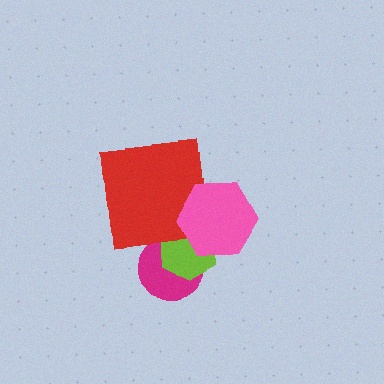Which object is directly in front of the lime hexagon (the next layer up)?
The red square is directly in front of the lime hexagon.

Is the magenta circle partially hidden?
Yes, it is partially covered by another shape.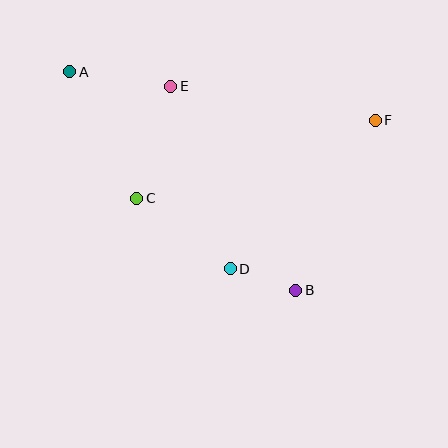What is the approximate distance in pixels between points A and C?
The distance between A and C is approximately 143 pixels.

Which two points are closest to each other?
Points B and D are closest to each other.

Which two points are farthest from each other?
Points A and B are farthest from each other.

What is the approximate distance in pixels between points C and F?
The distance between C and F is approximately 251 pixels.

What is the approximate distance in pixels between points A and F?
The distance between A and F is approximately 309 pixels.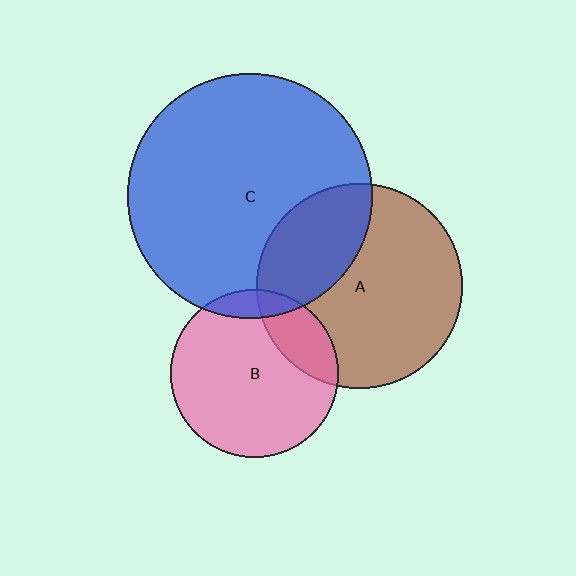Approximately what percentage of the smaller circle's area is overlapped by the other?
Approximately 20%.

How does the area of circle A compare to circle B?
Approximately 1.5 times.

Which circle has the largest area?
Circle C (blue).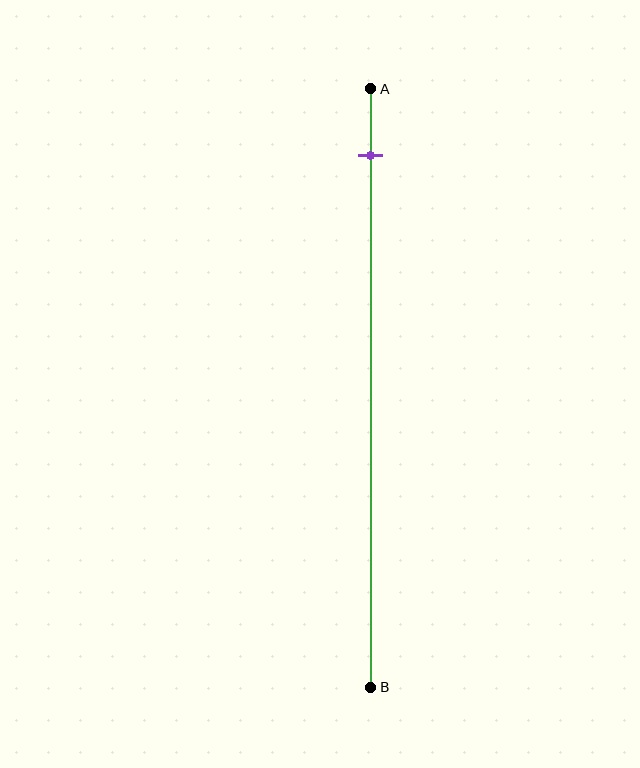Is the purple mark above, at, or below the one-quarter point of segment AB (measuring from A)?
The purple mark is above the one-quarter point of segment AB.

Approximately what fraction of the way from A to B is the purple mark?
The purple mark is approximately 10% of the way from A to B.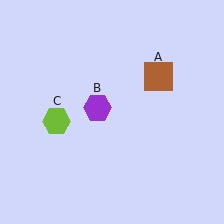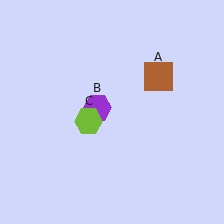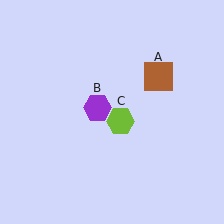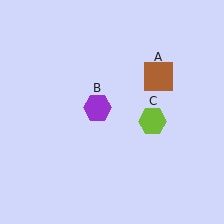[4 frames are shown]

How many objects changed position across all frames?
1 object changed position: lime hexagon (object C).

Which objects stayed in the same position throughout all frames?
Brown square (object A) and purple hexagon (object B) remained stationary.